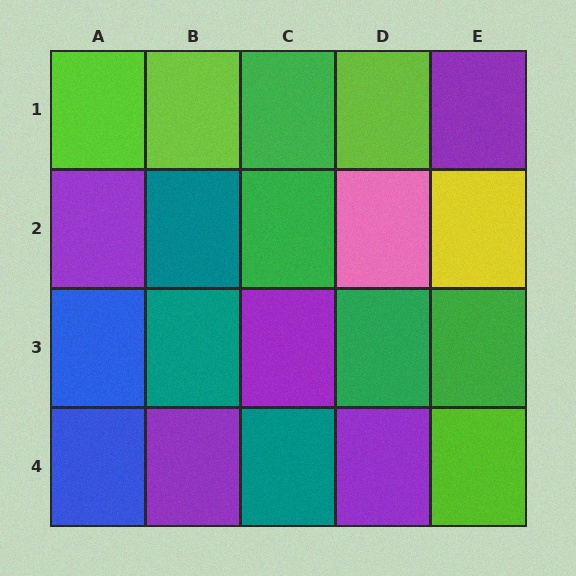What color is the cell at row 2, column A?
Purple.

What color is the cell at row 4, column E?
Lime.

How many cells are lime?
4 cells are lime.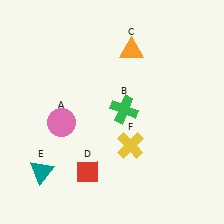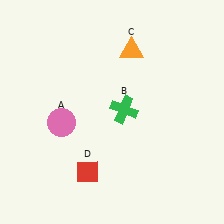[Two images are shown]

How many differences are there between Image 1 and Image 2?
There are 2 differences between the two images.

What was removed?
The teal triangle (E), the yellow cross (F) were removed in Image 2.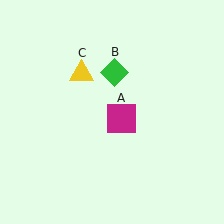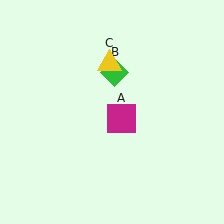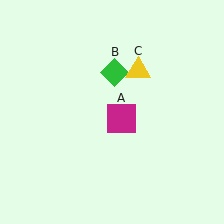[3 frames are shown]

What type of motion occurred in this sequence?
The yellow triangle (object C) rotated clockwise around the center of the scene.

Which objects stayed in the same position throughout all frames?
Magenta square (object A) and green diamond (object B) remained stationary.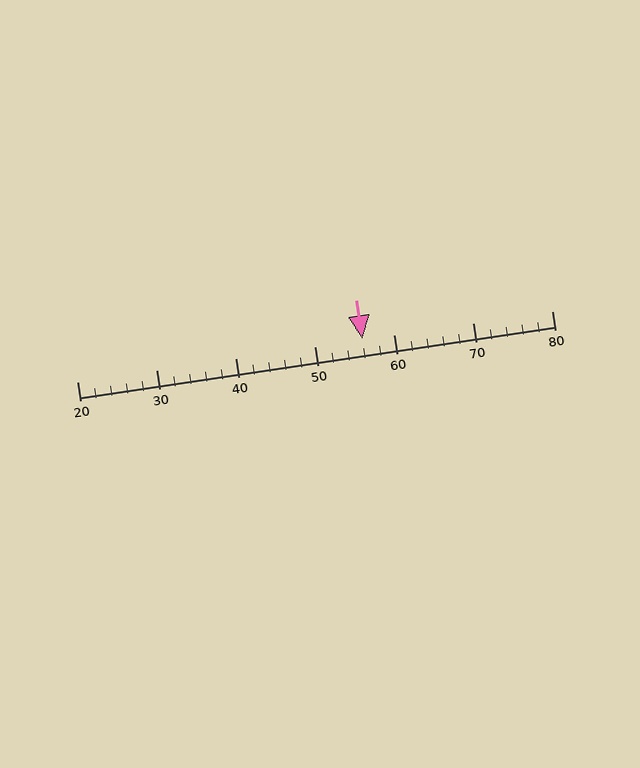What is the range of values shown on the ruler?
The ruler shows values from 20 to 80.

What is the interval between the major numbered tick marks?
The major tick marks are spaced 10 units apart.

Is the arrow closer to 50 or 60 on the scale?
The arrow is closer to 60.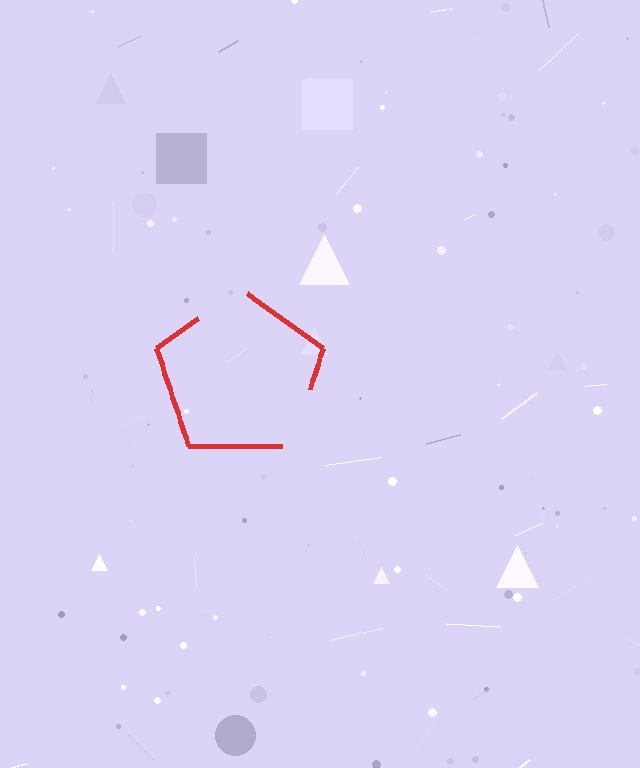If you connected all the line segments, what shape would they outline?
They would outline a pentagon.